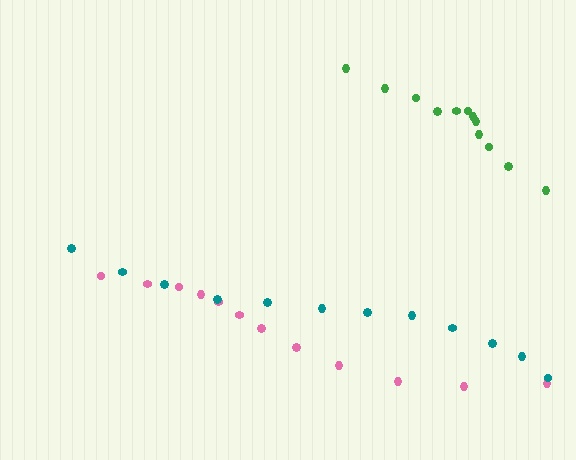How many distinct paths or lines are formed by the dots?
There are 3 distinct paths.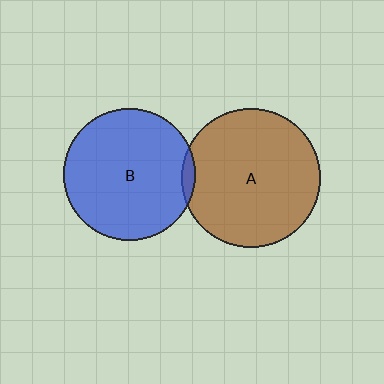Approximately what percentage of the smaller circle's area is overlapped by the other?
Approximately 5%.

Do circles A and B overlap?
Yes.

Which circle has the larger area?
Circle A (brown).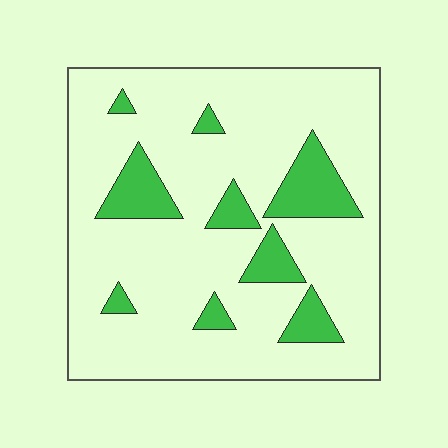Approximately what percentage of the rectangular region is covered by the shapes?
Approximately 15%.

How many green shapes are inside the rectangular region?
9.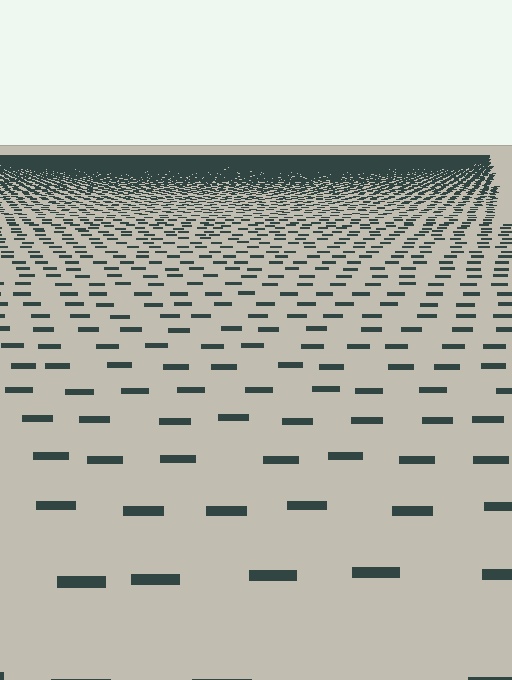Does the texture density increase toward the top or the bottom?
Density increases toward the top.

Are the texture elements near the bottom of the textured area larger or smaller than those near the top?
Larger. Near the bottom, elements are closer to the viewer and appear at a bigger on-screen size.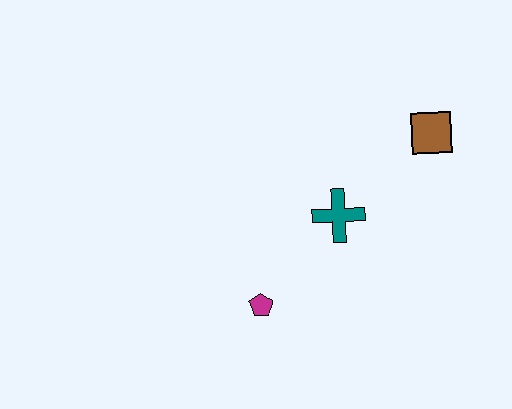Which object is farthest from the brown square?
The magenta pentagon is farthest from the brown square.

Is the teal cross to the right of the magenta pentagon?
Yes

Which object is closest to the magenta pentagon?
The teal cross is closest to the magenta pentagon.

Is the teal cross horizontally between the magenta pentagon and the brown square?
Yes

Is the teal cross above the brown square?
No